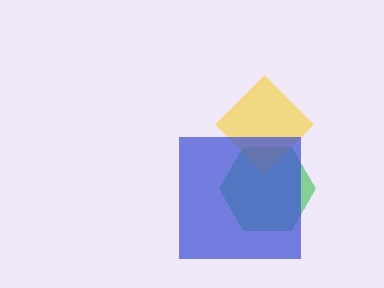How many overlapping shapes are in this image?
There are 3 overlapping shapes in the image.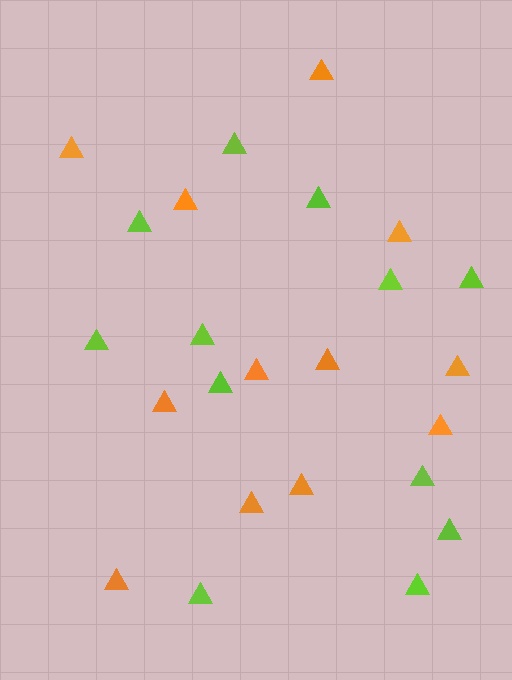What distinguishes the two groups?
There are 2 groups: one group of orange triangles (12) and one group of lime triangles (12).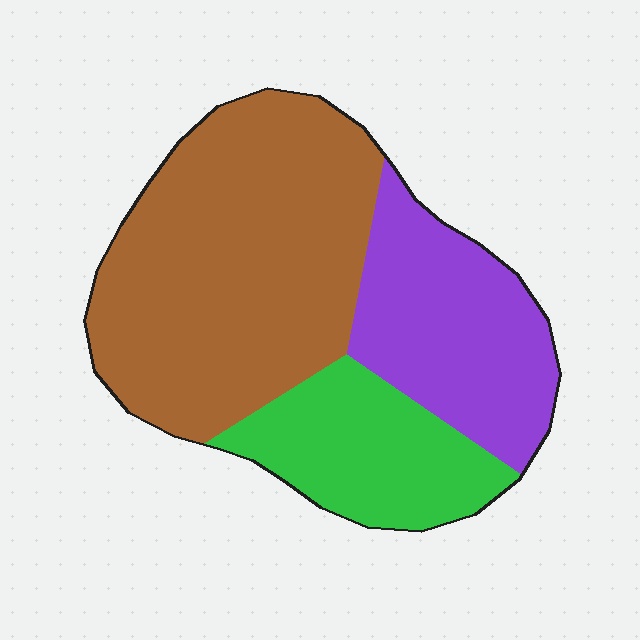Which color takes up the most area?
Brown, at roughly 55%.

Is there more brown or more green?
Brown.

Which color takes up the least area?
Green, at roughly 20%.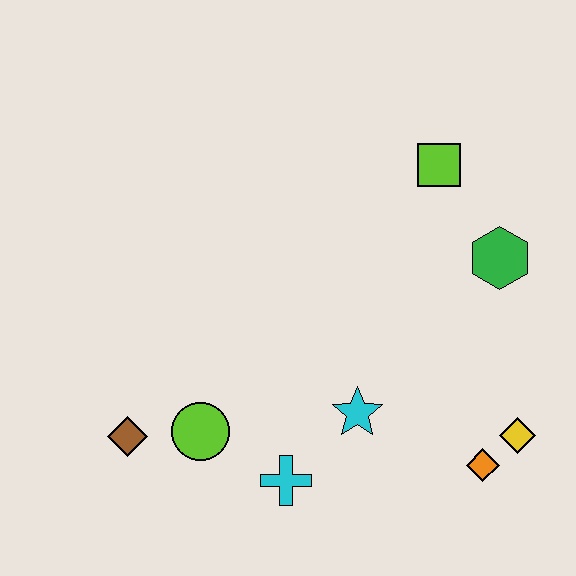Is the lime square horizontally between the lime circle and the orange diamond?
Yes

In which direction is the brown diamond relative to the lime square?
The brown diamond is to the left of the lime square.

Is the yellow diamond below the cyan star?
Yes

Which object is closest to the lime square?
The green hexagon is closest to the lime square.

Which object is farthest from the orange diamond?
The brown diamond is farthest from the orange diamond.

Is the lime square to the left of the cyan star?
No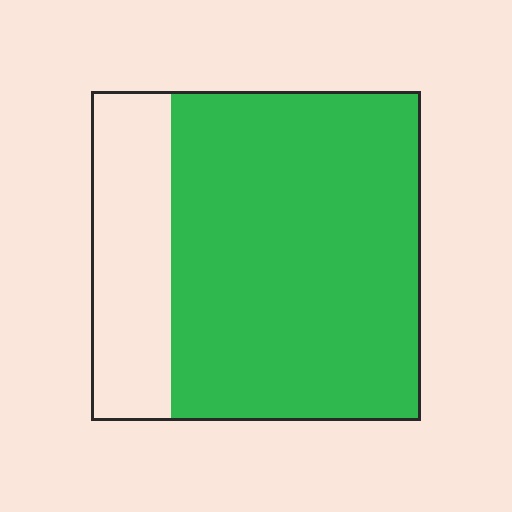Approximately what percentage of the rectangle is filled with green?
Approximately 75%.